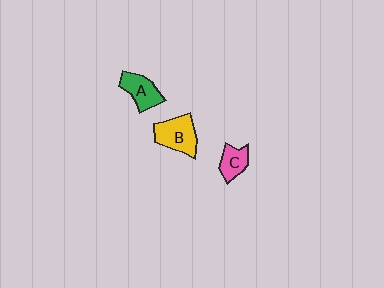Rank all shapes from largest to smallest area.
From largest to smallest: B (yellow), A (green), C (pink).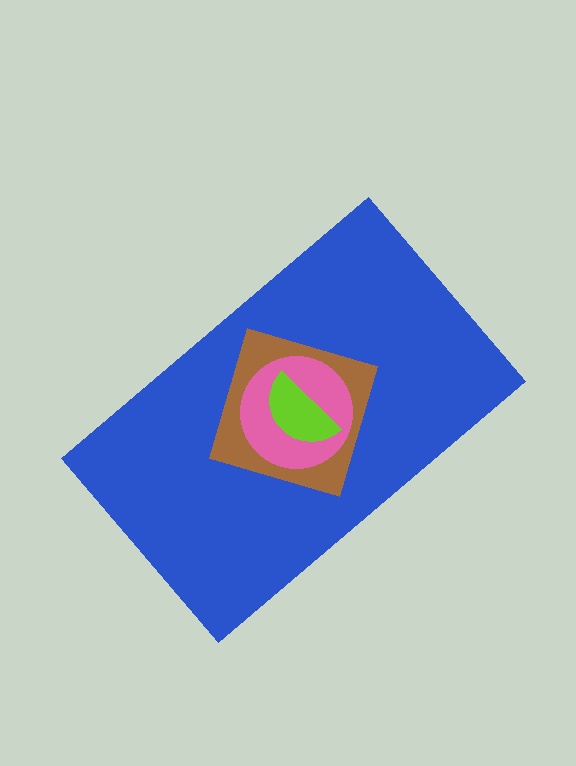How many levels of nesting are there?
4.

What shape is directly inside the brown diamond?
The pink circle.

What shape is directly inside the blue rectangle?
The brown diamond.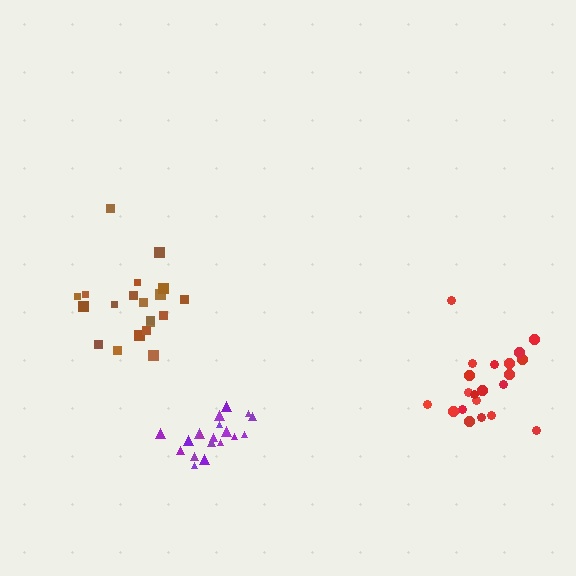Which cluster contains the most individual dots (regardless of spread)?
Red (21).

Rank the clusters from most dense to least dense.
purple, red, brown.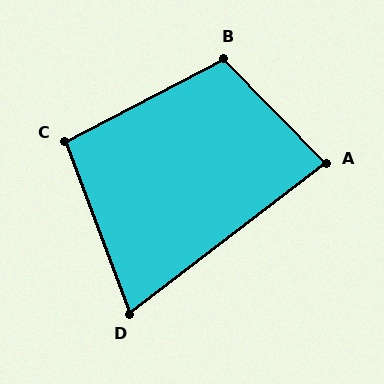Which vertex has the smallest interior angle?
D, at approximately 73 degrees.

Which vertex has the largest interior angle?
B, at approximately 107 degrees.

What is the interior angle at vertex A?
Approximately 83 degrees (acute).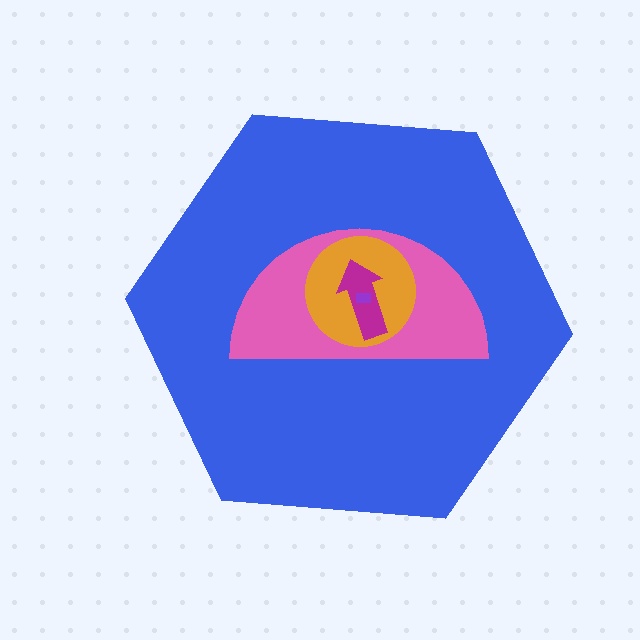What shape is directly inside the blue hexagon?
The pink semicircle.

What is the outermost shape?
The blue hexagon.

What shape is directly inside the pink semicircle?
The orange circle.